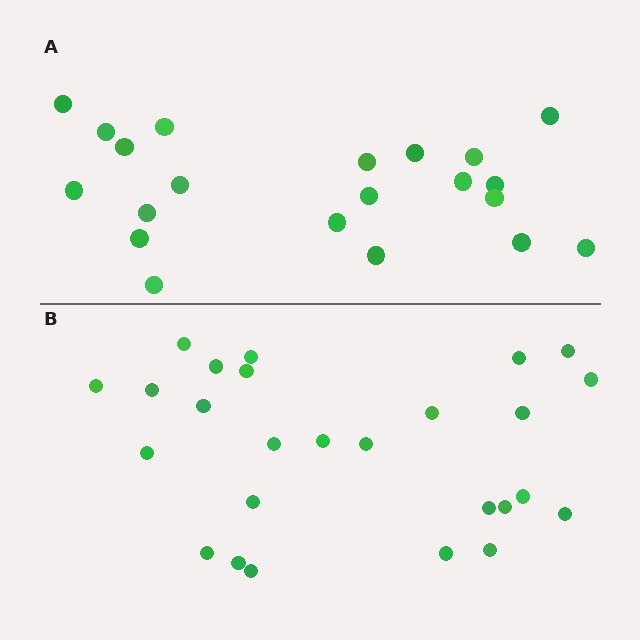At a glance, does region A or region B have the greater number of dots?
Region B (the bottom region) has more dots.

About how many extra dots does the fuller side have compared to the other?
Region B has about 5 more dots than region A.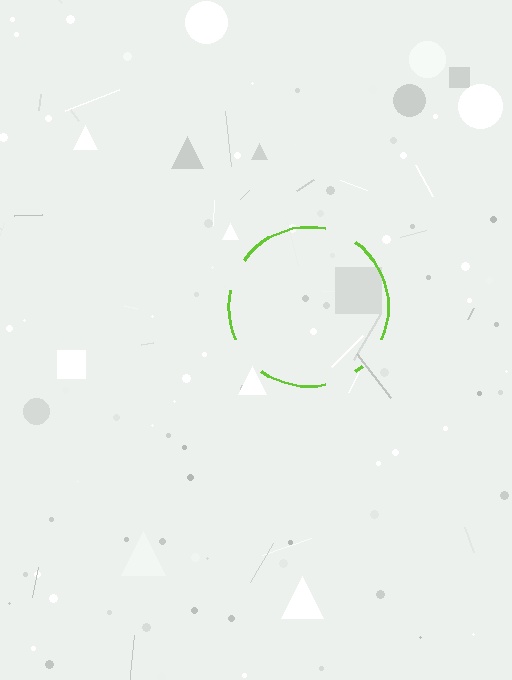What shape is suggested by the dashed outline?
The dashed outline suggests a circle.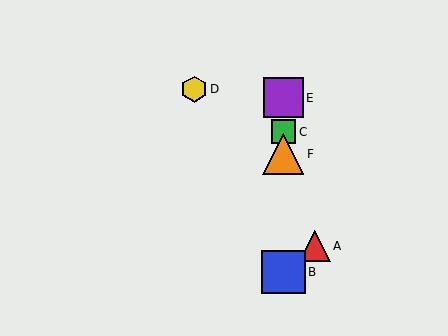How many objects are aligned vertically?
4 objects (B, C, E, F) are aligned vertically.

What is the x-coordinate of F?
Object F is at x≈283.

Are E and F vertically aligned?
Yes, both are at x≈283.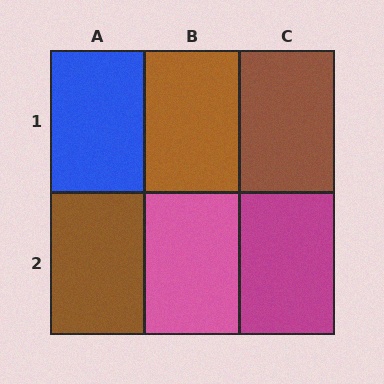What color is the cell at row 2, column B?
Pink.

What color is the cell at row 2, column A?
Brown.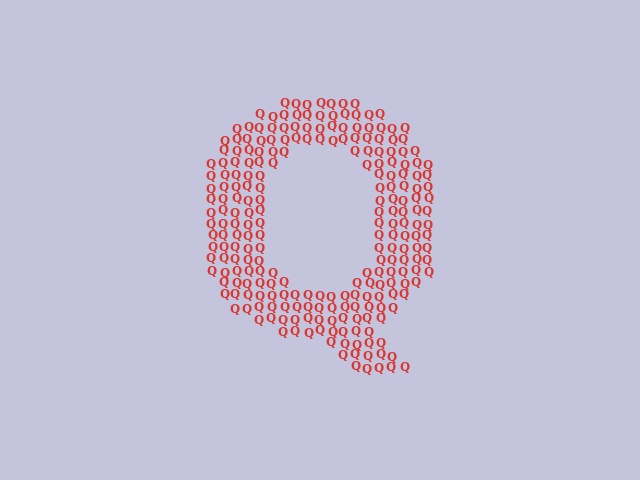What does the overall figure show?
The overall figure shows the letter Q.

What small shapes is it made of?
It is made of small letter Q's.